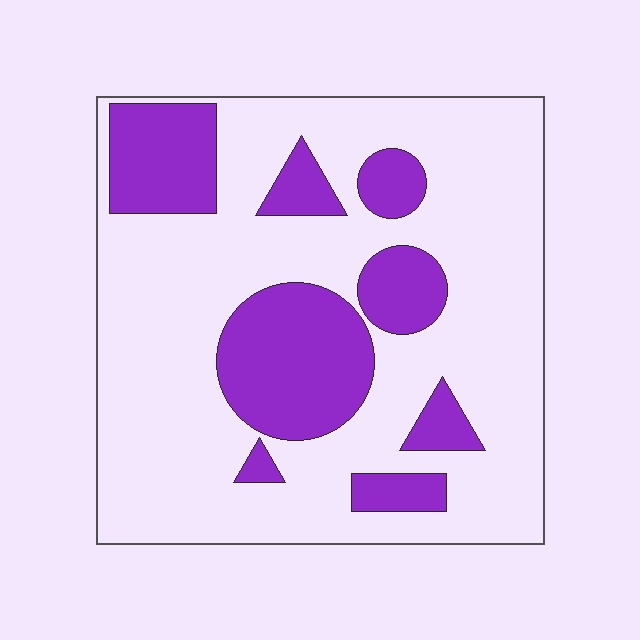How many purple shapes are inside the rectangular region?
8.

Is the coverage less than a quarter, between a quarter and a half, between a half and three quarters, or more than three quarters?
Between a quarter and a half.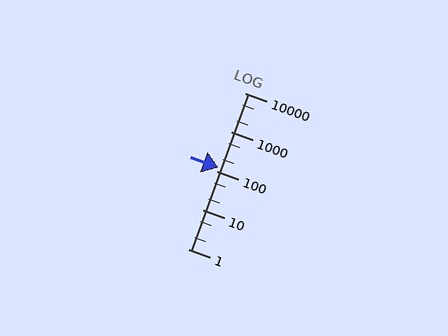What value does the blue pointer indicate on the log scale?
The pointer indicates approximately 120.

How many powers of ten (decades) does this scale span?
The scale spans 4 decades, from 1 to 10000.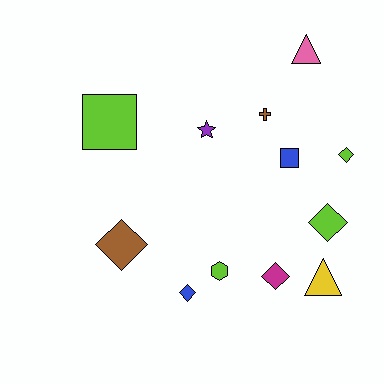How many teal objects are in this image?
There are no teal objects.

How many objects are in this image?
There are 12 objects.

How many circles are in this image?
There are no circles.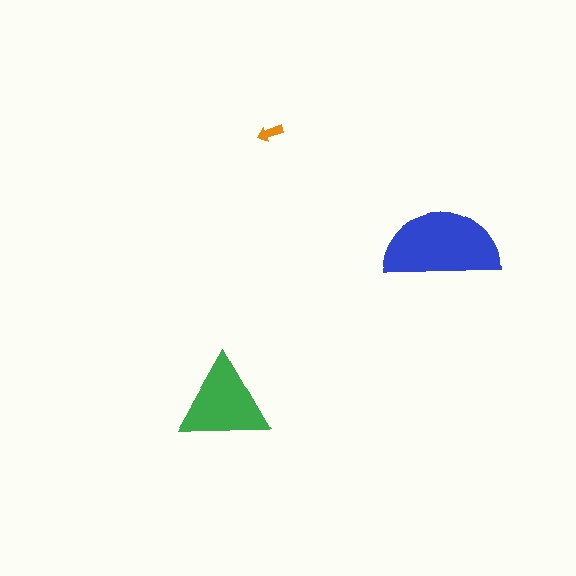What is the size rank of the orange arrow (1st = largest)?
3rd.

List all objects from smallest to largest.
The orange arrow, the green triangle, the blue semicircle.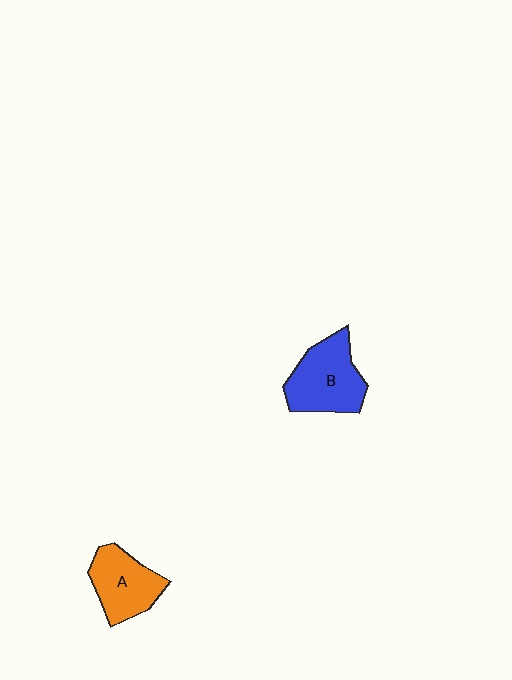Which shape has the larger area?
Shape B (blue).